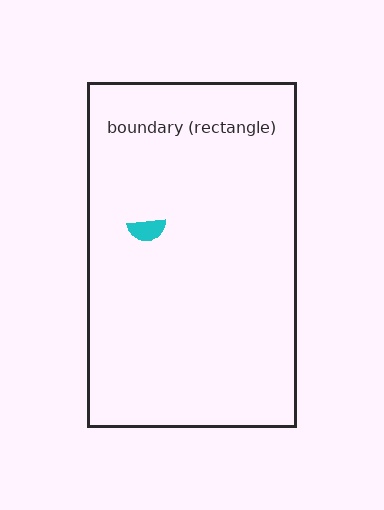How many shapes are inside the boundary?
1 inside, 0 outside.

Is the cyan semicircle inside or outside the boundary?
Inside.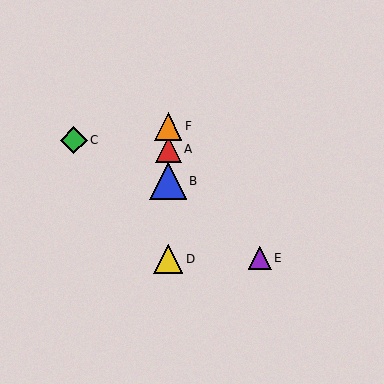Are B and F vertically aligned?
Yes, both are at x≈168.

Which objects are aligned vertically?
Objects A, B, D, F are aligned vertically.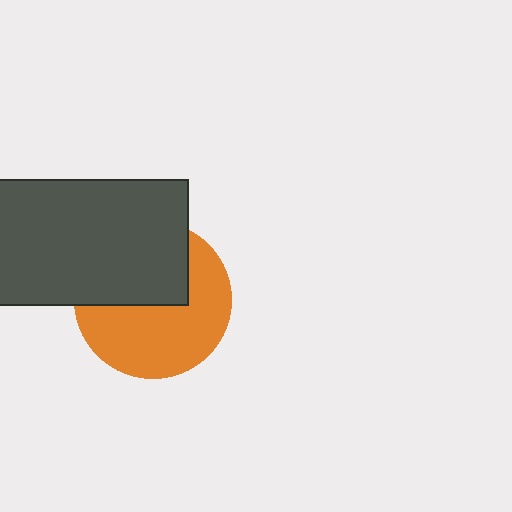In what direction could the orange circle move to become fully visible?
The orange circle could move down. That would shift it out from behind the dark gray rectangle entirely.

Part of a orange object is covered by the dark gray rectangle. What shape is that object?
It is a circle.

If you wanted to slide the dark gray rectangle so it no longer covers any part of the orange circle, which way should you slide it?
Slide it up — that is the most direct way to separate the two shapes.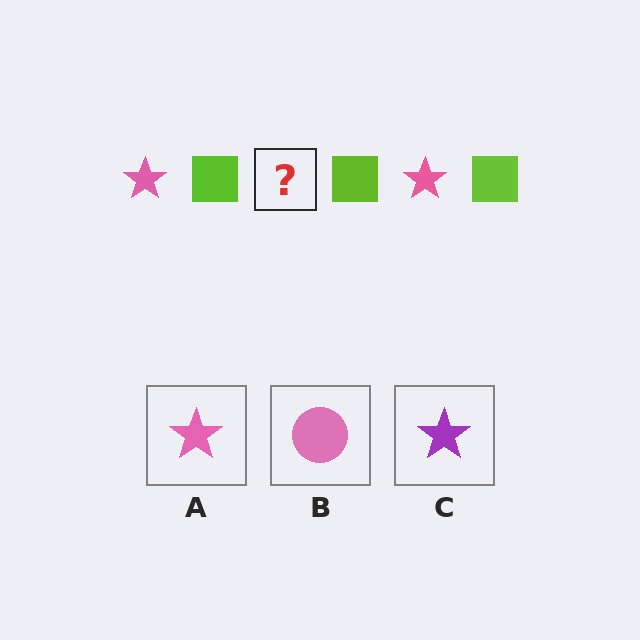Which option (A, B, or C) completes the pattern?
A.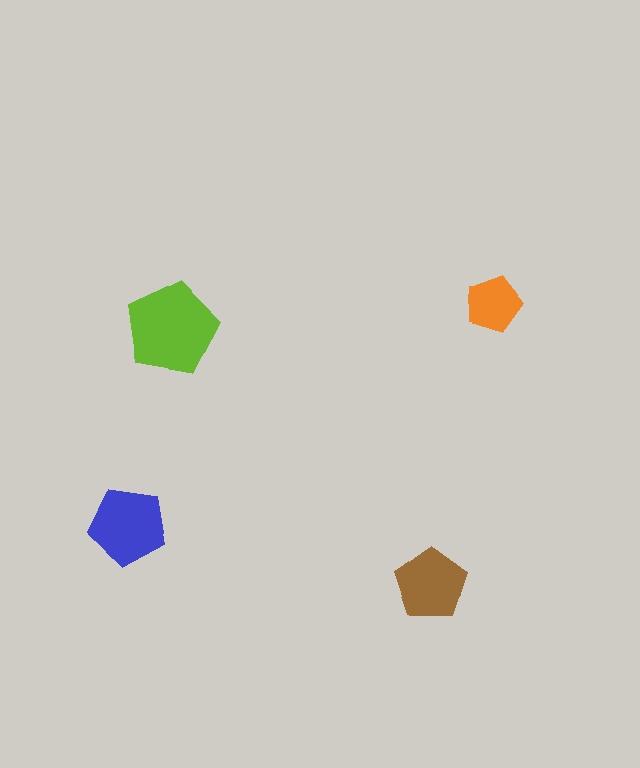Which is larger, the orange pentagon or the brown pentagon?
The brown one.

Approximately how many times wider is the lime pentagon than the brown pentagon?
About 1.5 times wider.